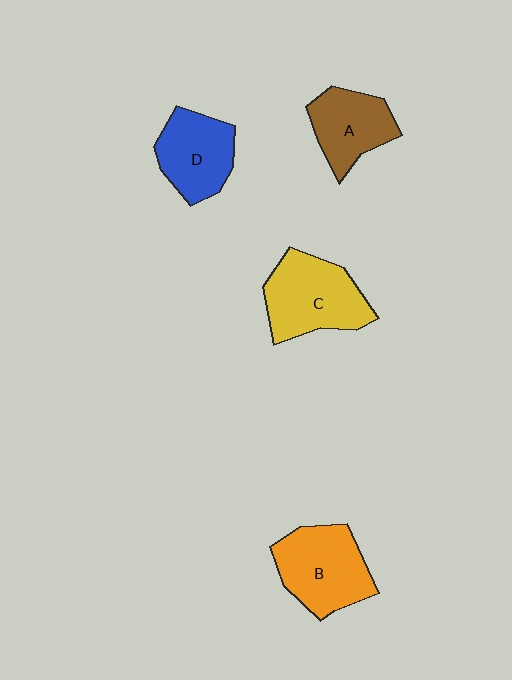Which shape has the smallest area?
Shape A (brown).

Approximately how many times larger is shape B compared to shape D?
Approximately 1.2 times.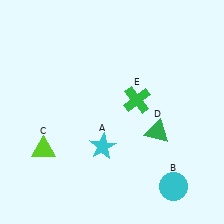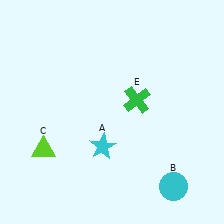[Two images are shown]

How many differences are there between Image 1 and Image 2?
There is 1 difference between the two images.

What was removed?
The green triangle (D) was removed in Image 2.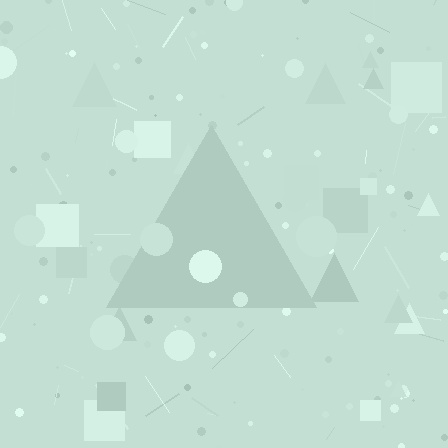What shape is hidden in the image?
A triangle is hidden in the image.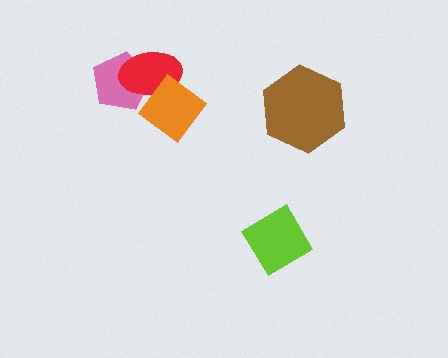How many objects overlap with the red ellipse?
2 objects overlap with the red ellipse.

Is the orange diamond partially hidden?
No, no other shape covers it.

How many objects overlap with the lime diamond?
0 objects overlap with the lime diamond.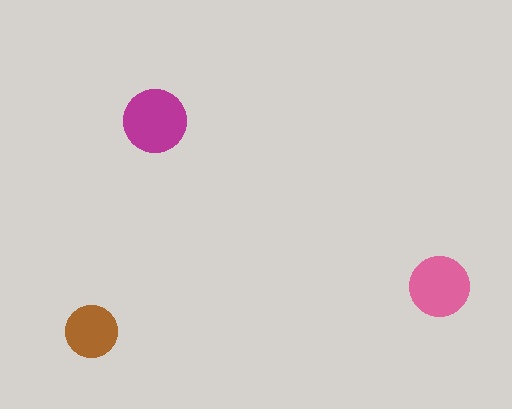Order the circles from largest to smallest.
the magenta one, the pink one, the brown one.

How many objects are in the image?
There are 3 objects in the image.